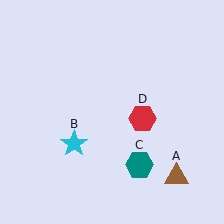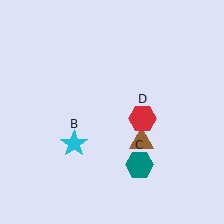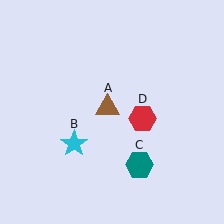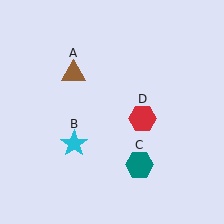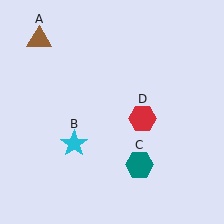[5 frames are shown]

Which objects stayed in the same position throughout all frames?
Cyan star (object B) and teal hexagon (object C) and red hexagon (object D) remained stationary.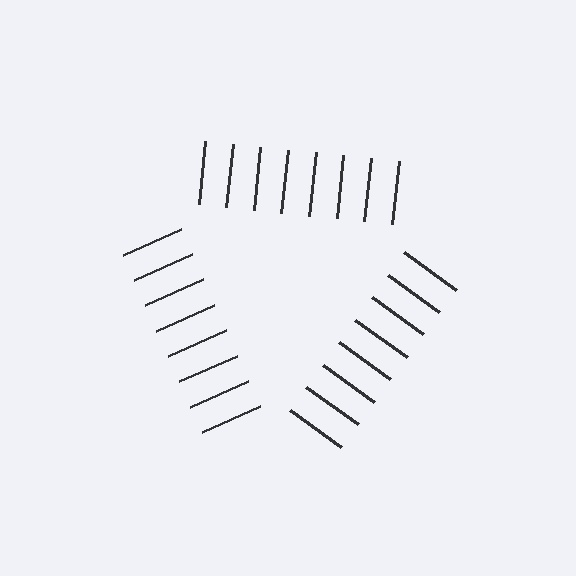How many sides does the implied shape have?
3 sides — the line-ends trace a triangle.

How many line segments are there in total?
24 — 8 along each of the 3 edges.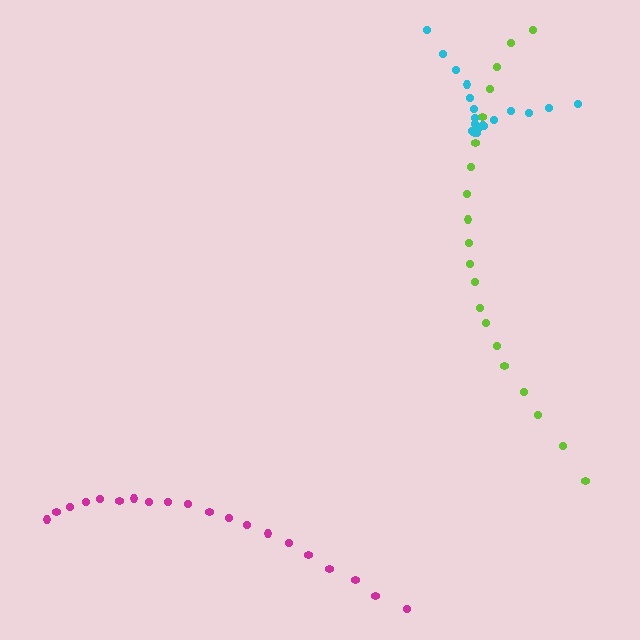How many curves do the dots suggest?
There are 3 distinct paths.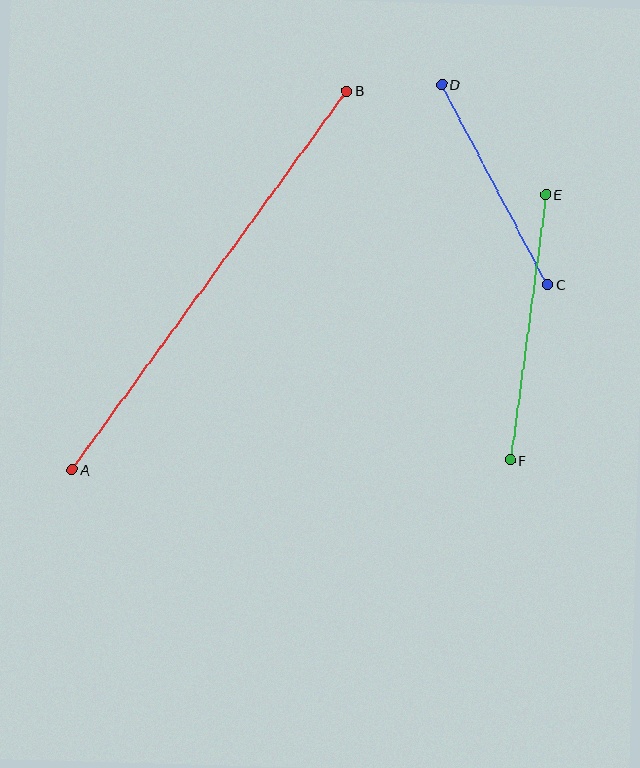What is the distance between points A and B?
The distance is approximately 468 pixels.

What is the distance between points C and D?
The distance is approximately 226 pixels.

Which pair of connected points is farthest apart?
Points A and B are farthest apart.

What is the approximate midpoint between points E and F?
The midpoint is at approximately (528, 327) pixels.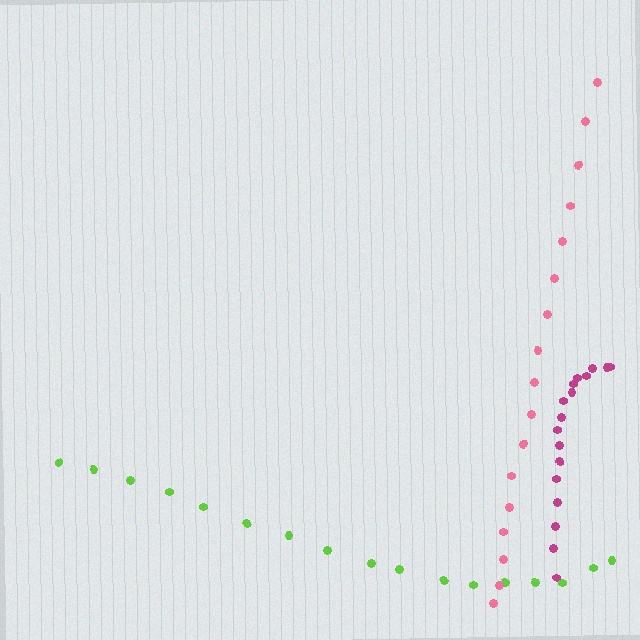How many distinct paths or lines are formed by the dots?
There are 3 distinct paths.